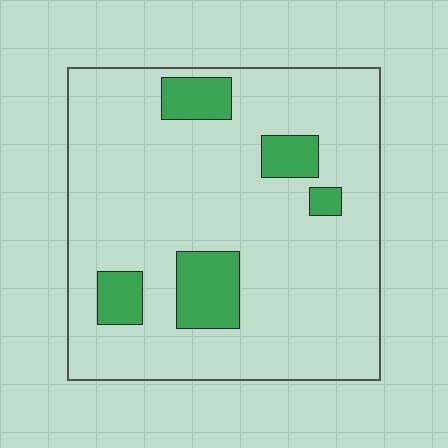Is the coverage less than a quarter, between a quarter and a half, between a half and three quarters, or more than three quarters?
Less than a quarter.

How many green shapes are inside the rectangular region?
5.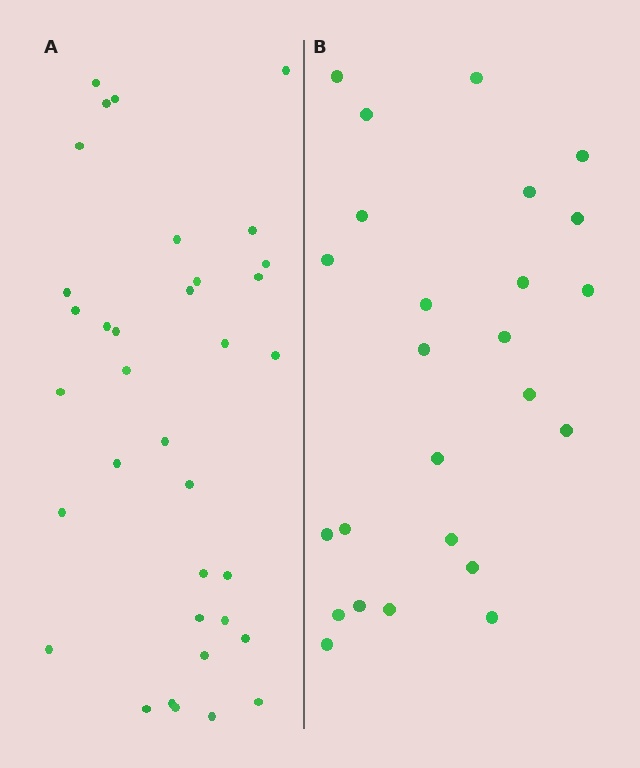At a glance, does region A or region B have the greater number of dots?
Region A (the left region) has more dots.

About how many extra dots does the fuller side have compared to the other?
Region A has roughly 10 or so more dots than region B.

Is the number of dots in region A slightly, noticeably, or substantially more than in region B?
Region A has noticeably more, but not dramatically so. The ratio is roughly 1.4 to 1.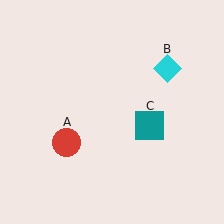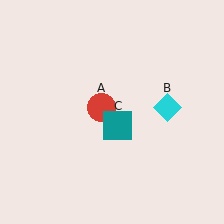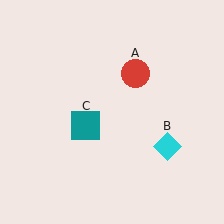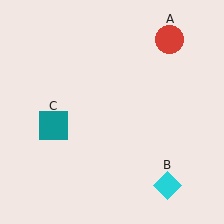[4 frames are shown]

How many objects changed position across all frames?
3 objects changed position: red circle (object A), cyan diamond (object B), teal square (object C).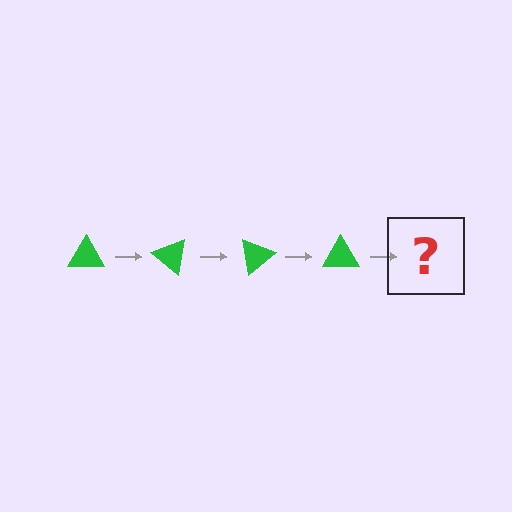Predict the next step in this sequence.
The next step is a green triangle rotated 160 degrees.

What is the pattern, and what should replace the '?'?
The pattern is that the triangle rotates 40 degrees each step. The '?' should be a green triangle rotated 160 degrees.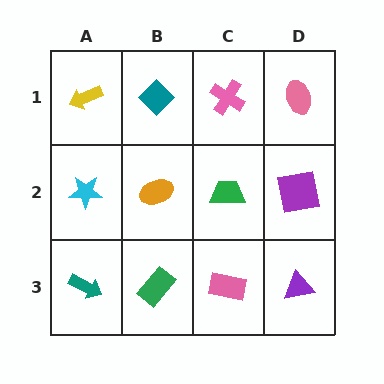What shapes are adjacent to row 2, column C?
A pink cross (row 1, column C), a pink rectangle (row 3, column C), an orange ellipse (row 2, column B), a purple square (row 2, column D).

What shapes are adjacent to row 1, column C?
A green trapezoid (row 2, column C), a teal diamond (row 1, column B), a pink ellipse (row 1, column D).